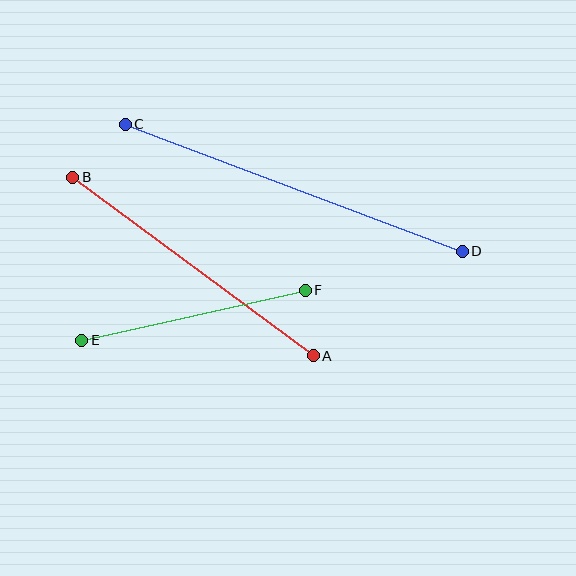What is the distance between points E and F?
The distance is approximately 229 pixels.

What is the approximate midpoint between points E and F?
The midpoint is at approximately (193, 315) pixels.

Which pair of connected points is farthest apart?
Points C and D are farthest apart.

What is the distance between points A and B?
The distance is approximately 299 pixels.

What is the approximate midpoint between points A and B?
The midpoint is at approximately (193, 266) pixels.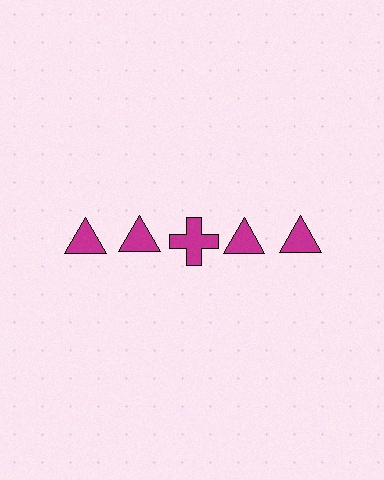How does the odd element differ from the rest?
It has a different shape: cross instead of triangle.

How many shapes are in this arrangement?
There are 5 shapes arranged in a grid pattern.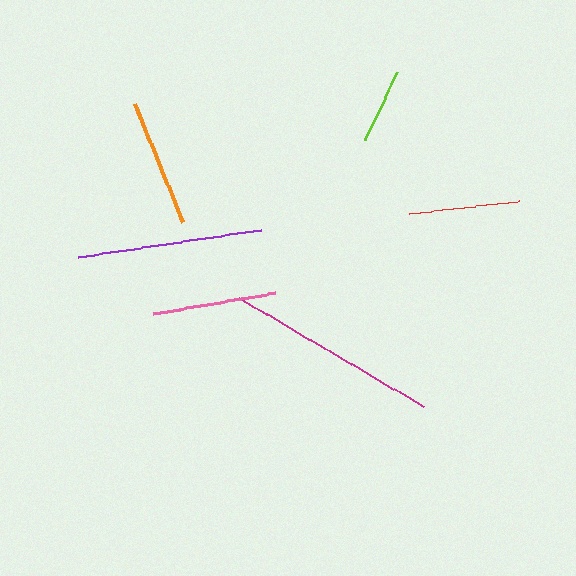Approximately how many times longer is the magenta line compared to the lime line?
The magenta line is approximately 2.9 times the length of the lime line.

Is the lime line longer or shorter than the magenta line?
The magenta line is longer than the lime line.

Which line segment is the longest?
The magenta line is the longest at approximately 215 pixels.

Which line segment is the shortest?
The lime line is the shortest at approximately 75 pixels.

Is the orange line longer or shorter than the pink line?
The orange line is longer than the pink line.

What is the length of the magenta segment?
The magenta segment is approximately 215 pixels long.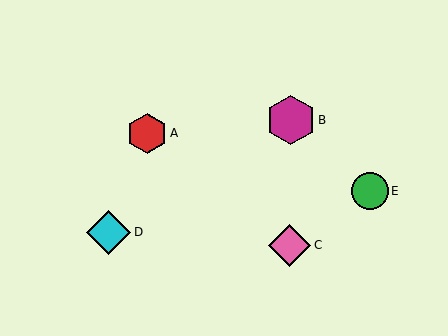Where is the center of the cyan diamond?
The center of the cyan diamond is at (109, 232).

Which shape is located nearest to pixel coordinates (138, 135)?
The red hexagon (labeled A) at (147, 133) is nearest to that location.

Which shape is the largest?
The magenta hexagon (labeled B) is the largest.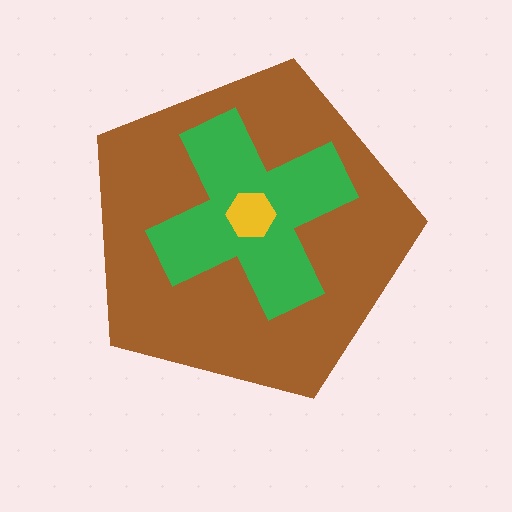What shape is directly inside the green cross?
The yellow hexagon.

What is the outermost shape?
The brown pentagon.